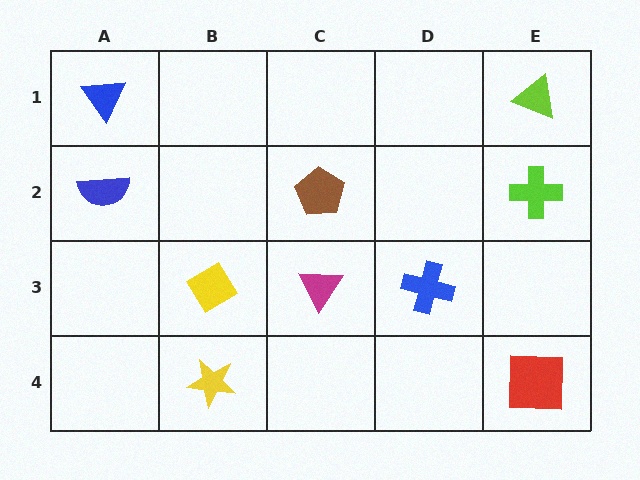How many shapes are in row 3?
3 shapes.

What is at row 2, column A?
A blue semicircle.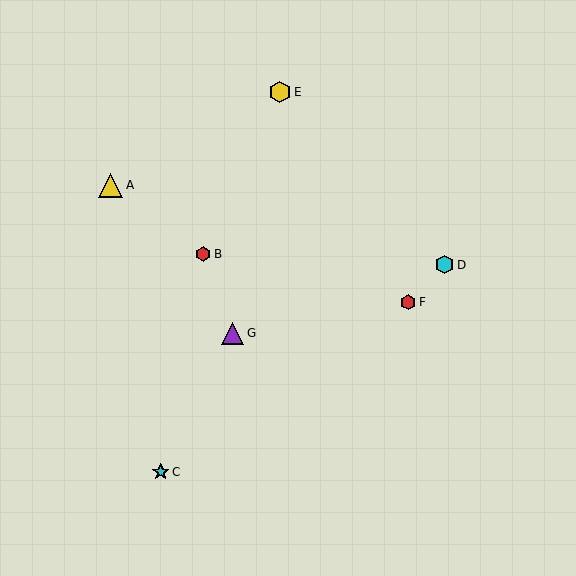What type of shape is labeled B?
Shape B is a red hexagon.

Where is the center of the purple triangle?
The center of the purple triangle is at (233, 333).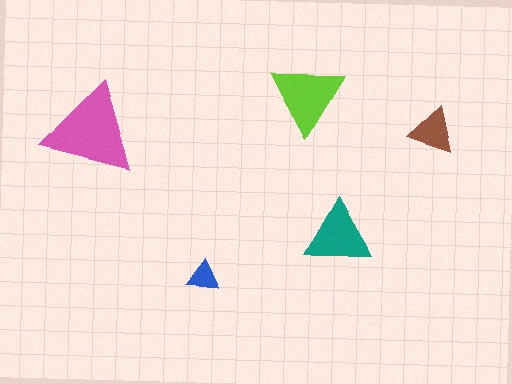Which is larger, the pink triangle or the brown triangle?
The pink one.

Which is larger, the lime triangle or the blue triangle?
The lime one.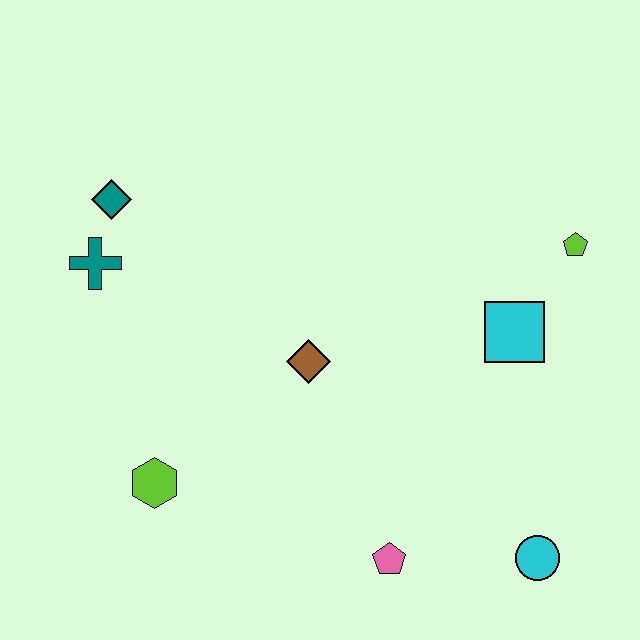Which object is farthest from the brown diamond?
The cyan circle is farthest from the brown diamond.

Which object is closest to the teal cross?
The teal diamond is closest to the teal cross.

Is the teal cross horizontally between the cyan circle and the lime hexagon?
No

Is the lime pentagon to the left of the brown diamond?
No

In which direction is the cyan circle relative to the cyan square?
The cyan circle is below the cyan square.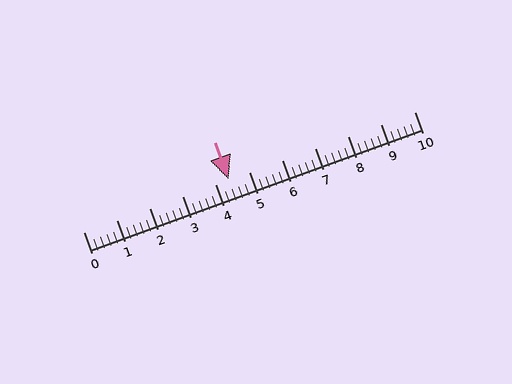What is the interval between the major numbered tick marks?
The major tick marks are spaced 1 units apart.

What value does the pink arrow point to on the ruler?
The pink arrow points to approximately 4.4.